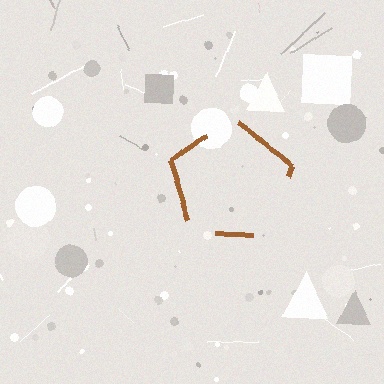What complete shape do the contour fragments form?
The contour fragments form a pentagon.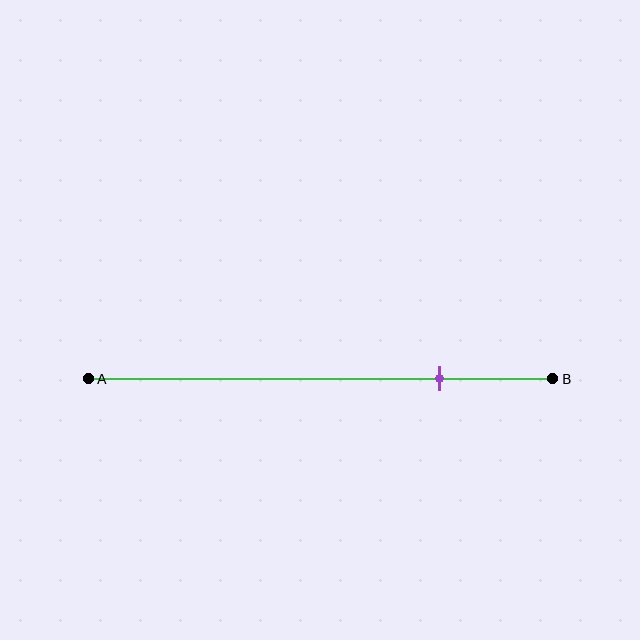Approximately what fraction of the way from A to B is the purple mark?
The purple mark is approximately 75% of the way from A to B.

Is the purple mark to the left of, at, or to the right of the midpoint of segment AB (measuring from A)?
The purple mark is to the right of the midpoint of segment AB.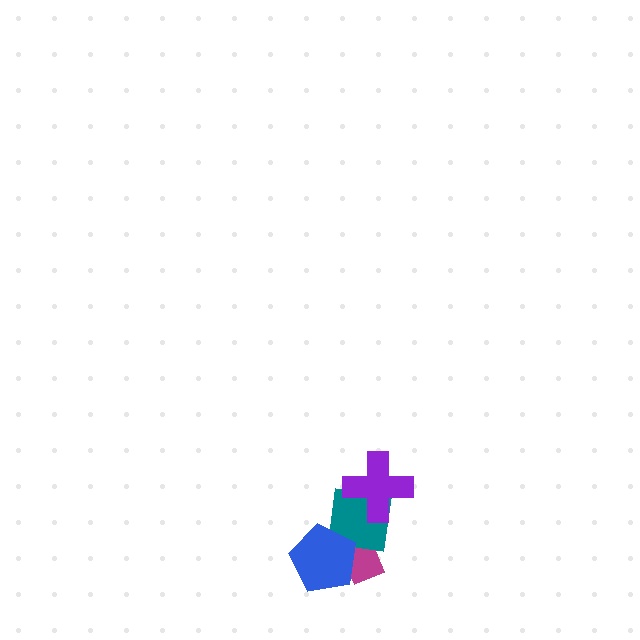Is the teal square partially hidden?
Yes, it is partially covered by another shape.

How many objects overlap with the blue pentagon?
2 objects overlap with the blue pentagon.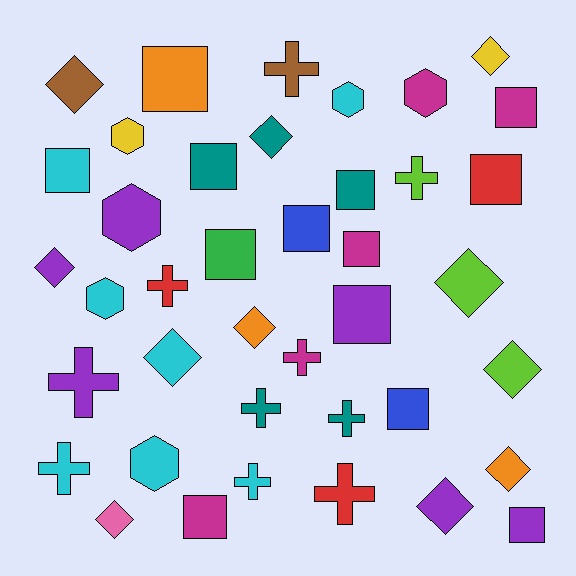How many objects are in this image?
There are 40 objects.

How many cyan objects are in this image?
There are 7 cyan objects.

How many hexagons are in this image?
There are 6 hexagons.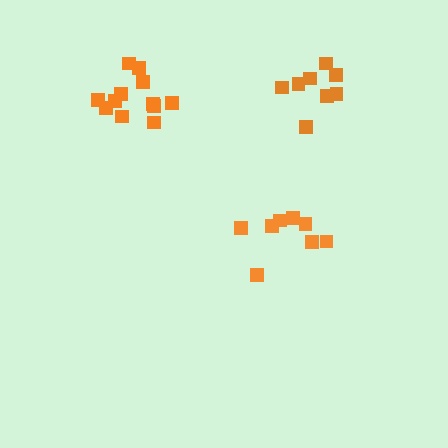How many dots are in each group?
Group 1: 8 dots, Group 2: 12 dots, Group 3: 8 dots (28 total).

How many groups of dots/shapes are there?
There are 3 groups.